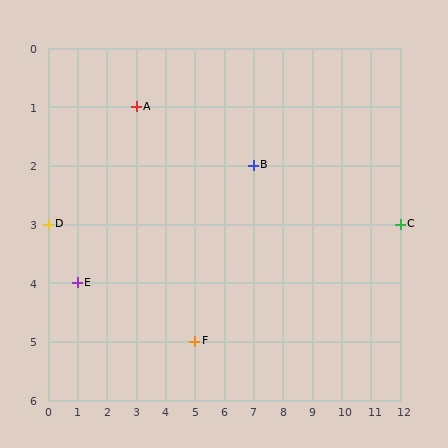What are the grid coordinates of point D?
Point D is at grid coordinates (0, 3).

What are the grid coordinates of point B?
Point B is at grid coordinates (7, 2).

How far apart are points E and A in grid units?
Points E and A are 2 columns and 3 rows apart (about 3.6 grid units diagonally).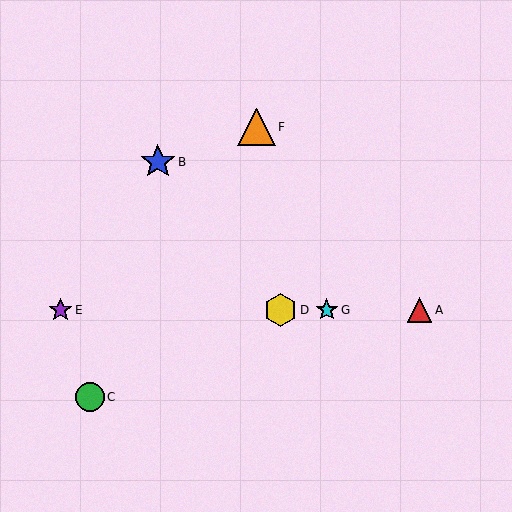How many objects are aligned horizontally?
4 objects (A, D, E, G) are aligned horizontally.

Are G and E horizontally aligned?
Yes, both are at y≈310.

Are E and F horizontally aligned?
No, E is at y≈310 and F is at y≈127.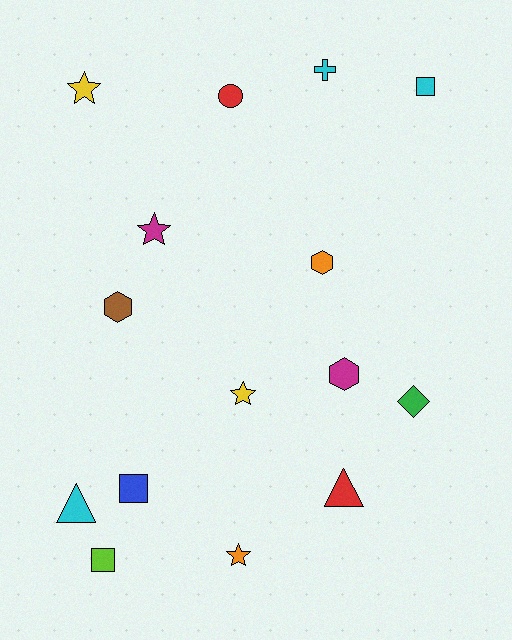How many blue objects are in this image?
There is 1 blue object.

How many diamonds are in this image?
There is 1 diamond.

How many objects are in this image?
There are 15 objects.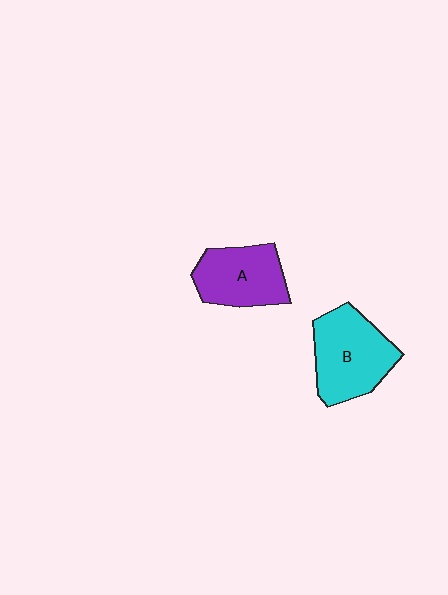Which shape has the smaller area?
Shape A (purple).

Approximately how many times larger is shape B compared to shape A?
Approximately 1.2 times.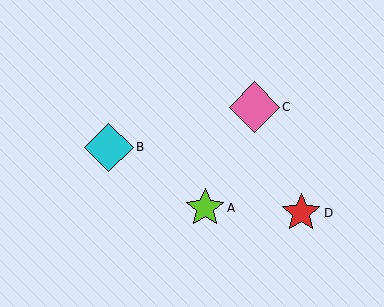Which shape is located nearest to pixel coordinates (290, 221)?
The red star (labeled D) at (301, 213) is nearest to that location.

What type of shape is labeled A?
Shape A is a lime star.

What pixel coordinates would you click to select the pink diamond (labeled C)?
Click at (254, 107) to select the pink diamond C.